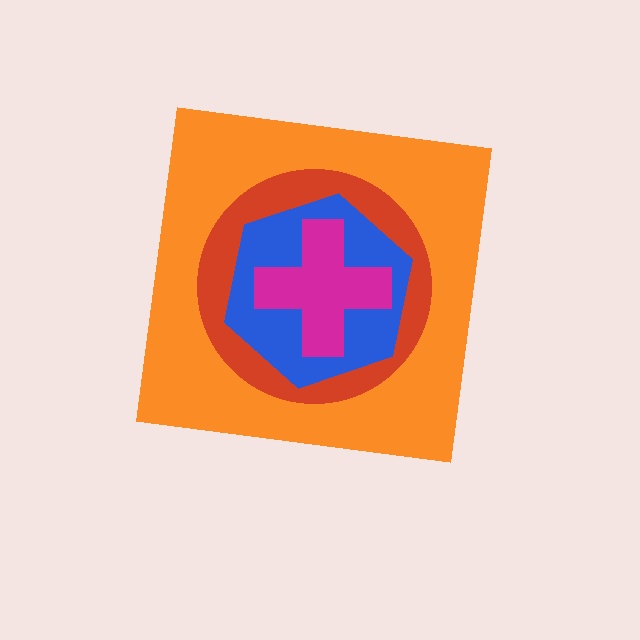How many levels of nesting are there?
4.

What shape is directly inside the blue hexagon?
The magenta cross.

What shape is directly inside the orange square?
The red circle.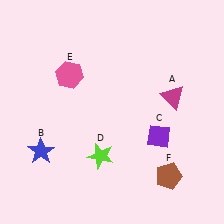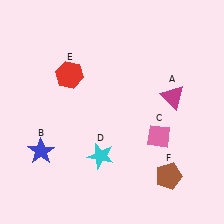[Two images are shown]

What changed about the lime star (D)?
In Image 1, D is lime. In Image 2, it changed to cyan.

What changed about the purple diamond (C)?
In Image 1, C is purple. In Image 2, it changed to pink.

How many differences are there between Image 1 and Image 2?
There are 3 differences between the two images.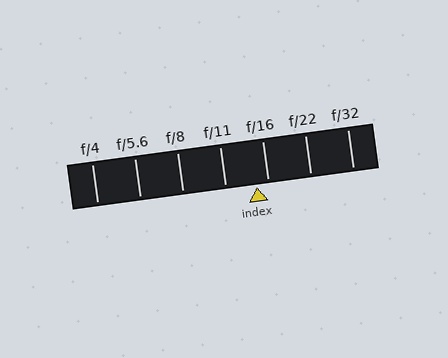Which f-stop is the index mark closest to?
The index mark is closest to f/16.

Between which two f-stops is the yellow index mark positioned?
The index mark is between f/11 and f/16.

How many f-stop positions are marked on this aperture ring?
There are 7 f-stop positions marked.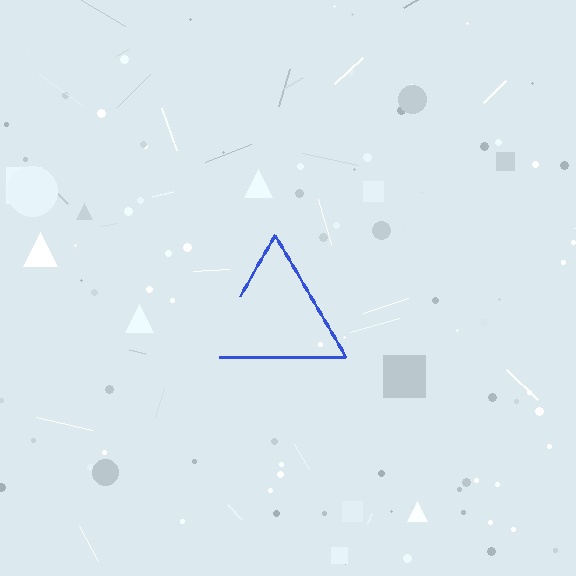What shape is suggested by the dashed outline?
The dashed outline suggests a triangle.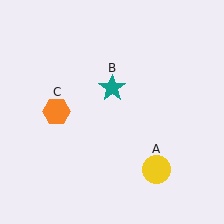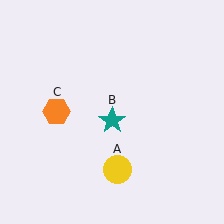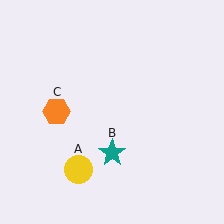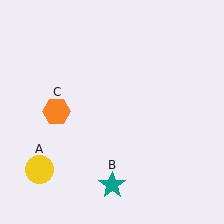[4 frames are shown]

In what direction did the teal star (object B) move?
The teal star (object B) moved down.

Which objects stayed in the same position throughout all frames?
Orange hexagon (object C) remained stationary.